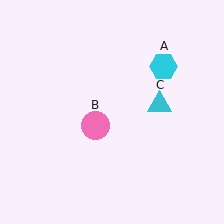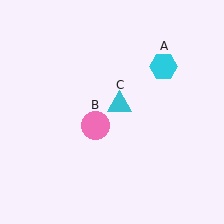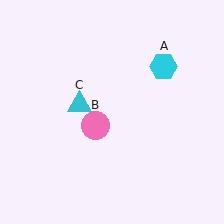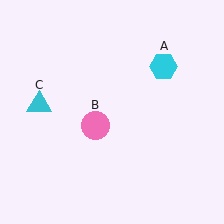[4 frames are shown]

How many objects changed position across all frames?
1 object changed position: cyan triangle (object C).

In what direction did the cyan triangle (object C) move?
The cyan triangle (object C) moved left.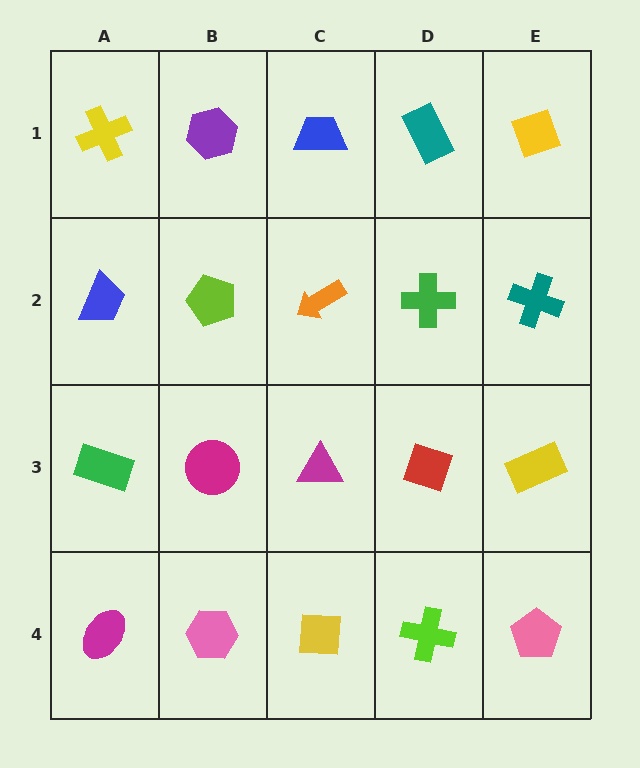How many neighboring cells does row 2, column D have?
4.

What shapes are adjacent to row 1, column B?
A lime pentagon (row 2, column B), a yellow cross (row 1, column A), a blue trapezoid (row 1, column C).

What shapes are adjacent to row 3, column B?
A lime pentagon (row 2, column B), a pink hexagon (row 4, column B), a green rectangle (row 3, column A), a magenta triangle (row 3, column C).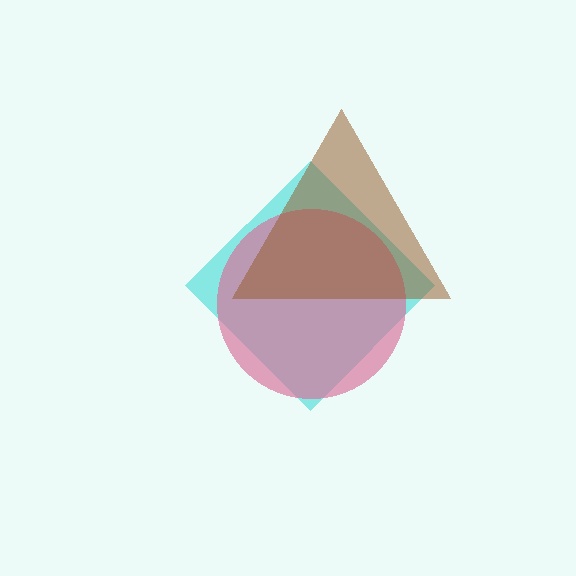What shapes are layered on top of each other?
The layered shapes are: a cyan diamond, a pink circle, a brown triangle.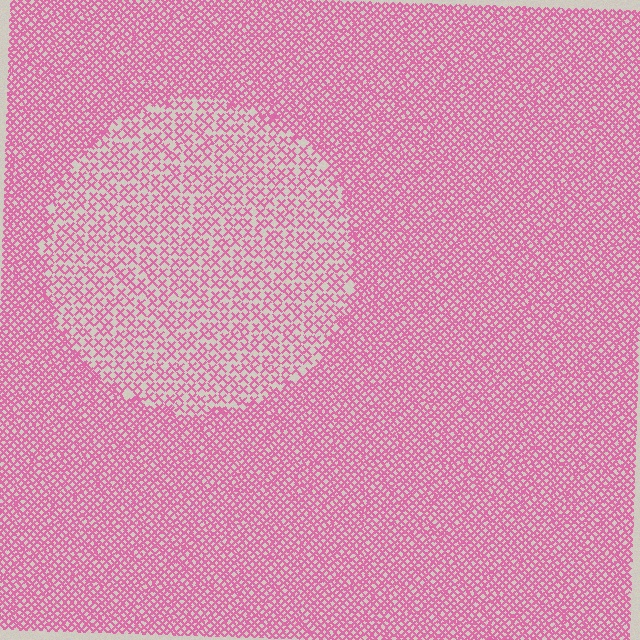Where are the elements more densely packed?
The elements are more densely packed outside the circle boundary.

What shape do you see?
I see a circle.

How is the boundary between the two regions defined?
The boundary is defined by a change in element density (approximately 2.0x ratio). All elements are the same color, size, and shape.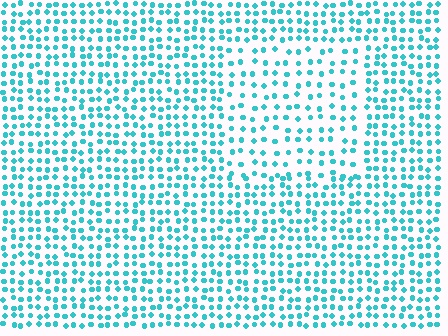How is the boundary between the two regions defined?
The boundary is defined by a change in element density (approximately 1.7x ratio). All elements are the same color, size, and shape.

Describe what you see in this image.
The image contains small cyan elements arranged at two different densities. A rectangle-shaped region is visible where the elements are less densely packed than the surrounding area.